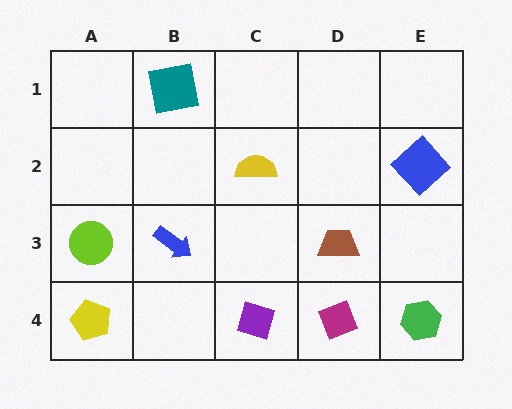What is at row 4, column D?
A magenta diamond.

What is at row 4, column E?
A green hexagon.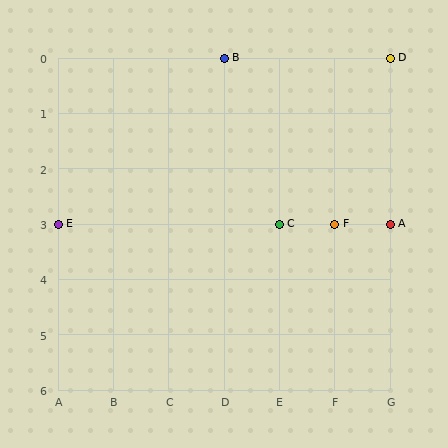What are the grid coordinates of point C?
Point C is at grid coordinates (E, 3).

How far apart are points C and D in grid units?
Points C and D are 2 columns and 3 rows apart (about 3.6 grid units diagonally).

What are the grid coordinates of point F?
Point F is at grid coordinates (F, 3).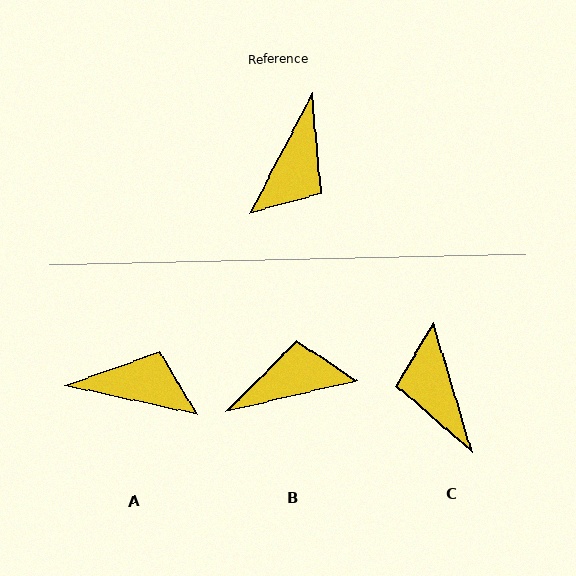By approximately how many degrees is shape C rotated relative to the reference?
Approximately 136 degrees clockwise.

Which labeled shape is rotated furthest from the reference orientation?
C, about 136 degrees away.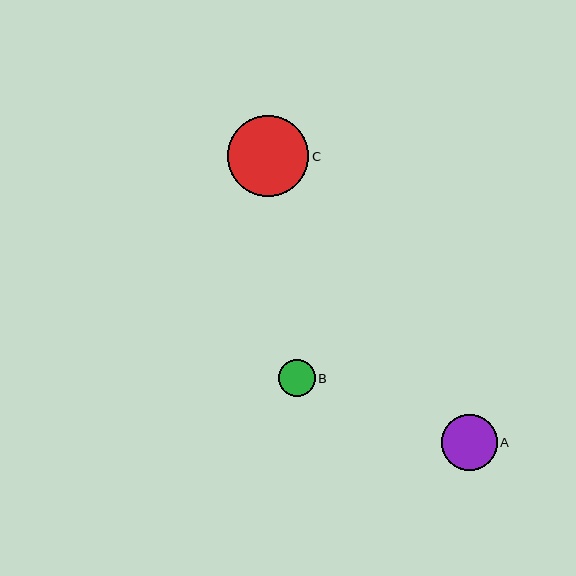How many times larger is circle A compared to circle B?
Circle A is approximately 1.5 times the size of circle B.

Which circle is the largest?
Circle C is the largest with a size of approximately 81 pixels.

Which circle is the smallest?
Circle B is the smallest with a size of approximately 37 pixels.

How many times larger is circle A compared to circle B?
Circle A is approximately 1.5 times the size of circle B.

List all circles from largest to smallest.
From largest to smallest: C, A, B.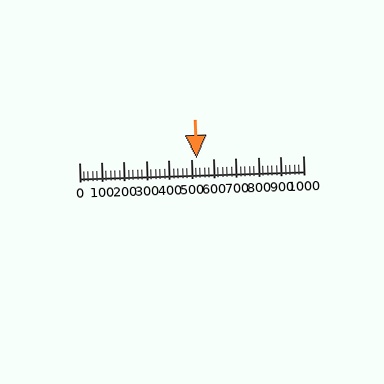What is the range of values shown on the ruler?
The ruler shows values from 0 to 1000.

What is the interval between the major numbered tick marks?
The major tick marks are spaced 100 units apart.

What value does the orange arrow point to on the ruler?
The orange arrow points to approximately 522.